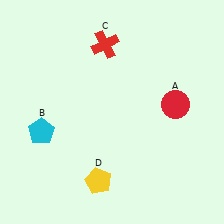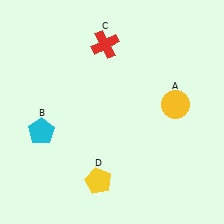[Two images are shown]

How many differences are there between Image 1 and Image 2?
There is 1 difference between the two images.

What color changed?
The circle (A) changed from red in Image 1 to yellow in Image 2.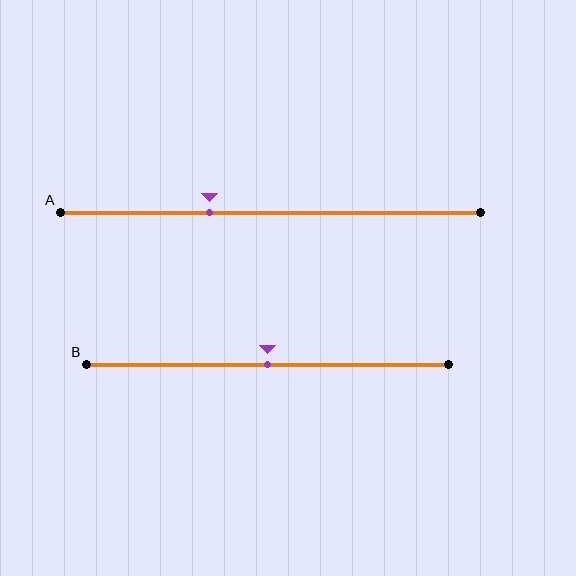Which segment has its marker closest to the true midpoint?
Segment B has its marker closest to the true midpoint.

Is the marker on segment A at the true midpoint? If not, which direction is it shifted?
No, the marker on segment A is shifted to the left by about 14% of the segment length.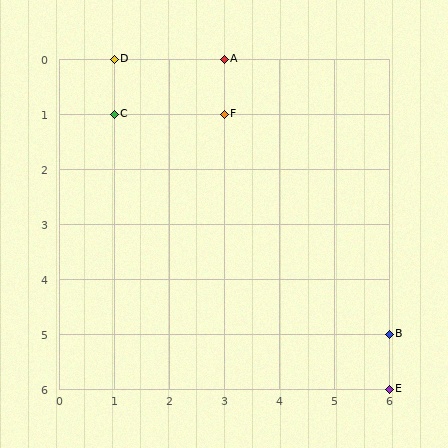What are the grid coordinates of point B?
Point B is at grid coordinates (6, 5).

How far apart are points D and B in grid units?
Points D and B are 5 columns and 5 rows apart (about 7.1 grid units diagonally).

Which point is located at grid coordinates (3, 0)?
Point A is at (3, 0).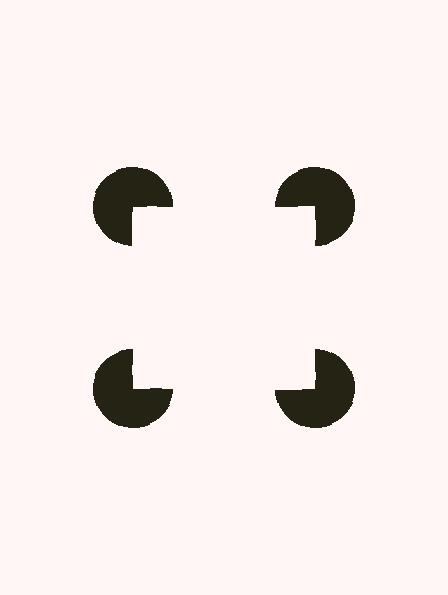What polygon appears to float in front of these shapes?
An illusory square — its edges are inferred from the aligned wedge cuts in the pac-man discs, not physically drawn.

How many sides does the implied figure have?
4 sides.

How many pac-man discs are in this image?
There are 4 — one at each vertex of the illusory square.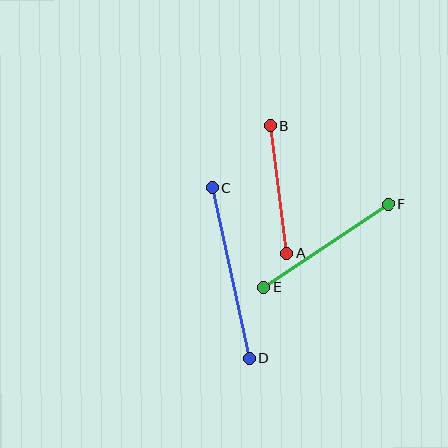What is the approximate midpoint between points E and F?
The midpoint is at approximately (326, 246) pixels.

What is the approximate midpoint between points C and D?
The midpoint is at approximately (231, 273) pixels.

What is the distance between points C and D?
The distance is approximately 174 pixels.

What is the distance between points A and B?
The distance is approximately 128 pixels.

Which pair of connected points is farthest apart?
Points C and D are farthest apart.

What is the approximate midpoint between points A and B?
The midpoint is at approximately (278, 189) pixels.